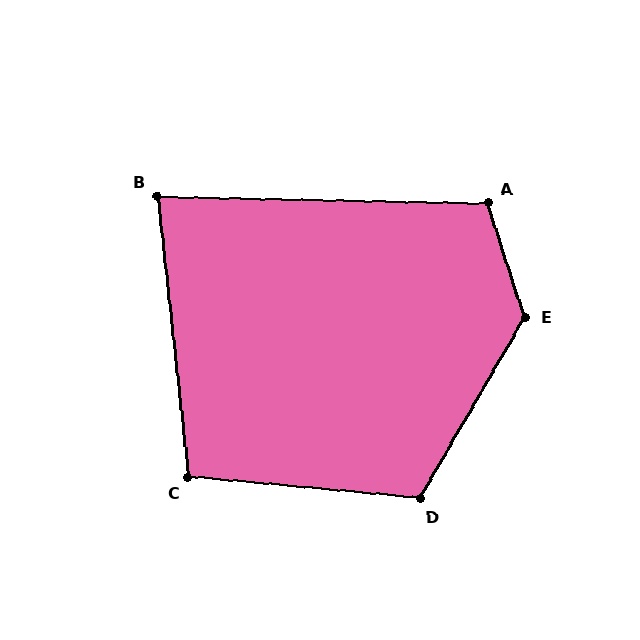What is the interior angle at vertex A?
Approximately 109 degrees (obtuse).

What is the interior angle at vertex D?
Approximately 115 degrees (obtuse).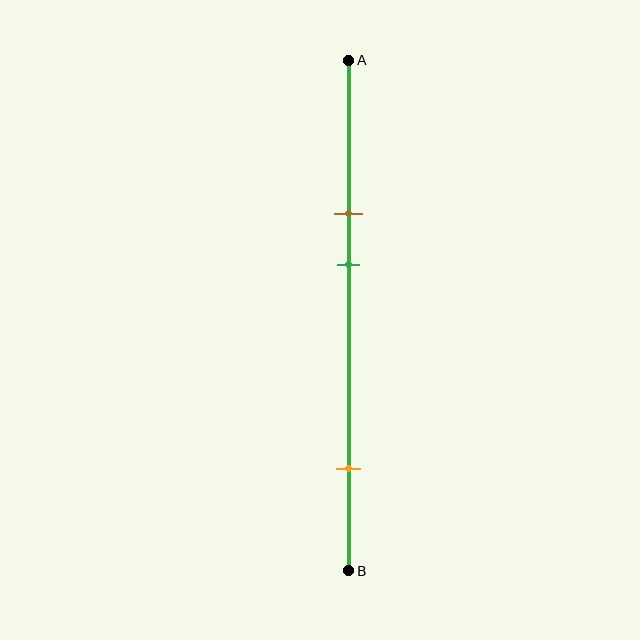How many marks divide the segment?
There are 3 marks dividing the segment.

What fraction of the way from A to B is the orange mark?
The orange mark is approximately 80% (0.8) of the way from A to B.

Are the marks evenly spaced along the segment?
No, the marks are not evenly spaced.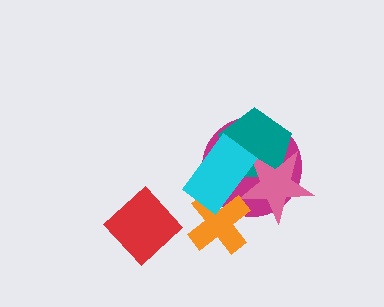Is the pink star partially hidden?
Yes, it is partially covered by another shape.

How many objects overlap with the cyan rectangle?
4 objects overlap with the cyan rectangle.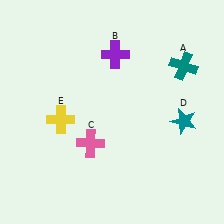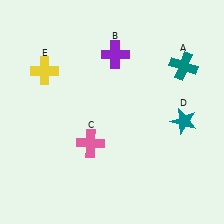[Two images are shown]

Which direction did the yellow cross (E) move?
The yellow cross (E) moved up.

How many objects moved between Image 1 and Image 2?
1 object moved between the two images.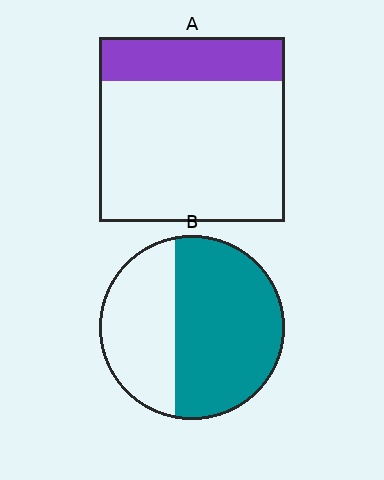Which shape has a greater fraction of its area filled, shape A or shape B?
Shape B.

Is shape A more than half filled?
No.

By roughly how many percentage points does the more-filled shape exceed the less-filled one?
By roughly 40 percentage points (B over A).